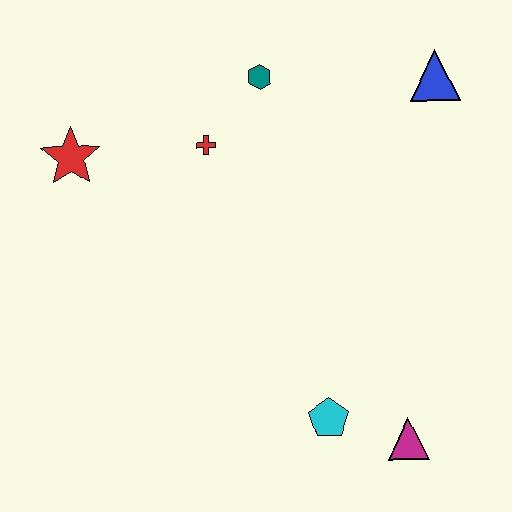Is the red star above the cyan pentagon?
Yes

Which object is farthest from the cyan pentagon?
The red star is farthest from the cyan pentagon.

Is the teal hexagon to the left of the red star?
No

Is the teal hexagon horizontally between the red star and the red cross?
No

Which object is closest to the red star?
The red cross is closest to the red star.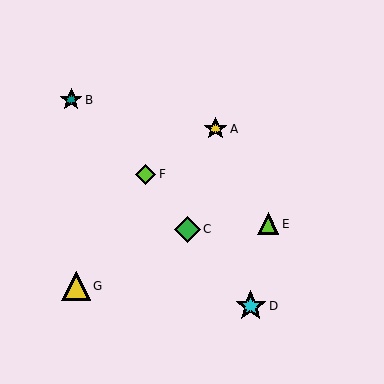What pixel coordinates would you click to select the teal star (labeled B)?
Click at (71, 100) to select the teal star B.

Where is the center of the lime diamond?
The center of the lime diamond is at (146, 174).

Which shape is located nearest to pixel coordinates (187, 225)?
The green diamond (labeled C) at (187, 229) is nearest to that location.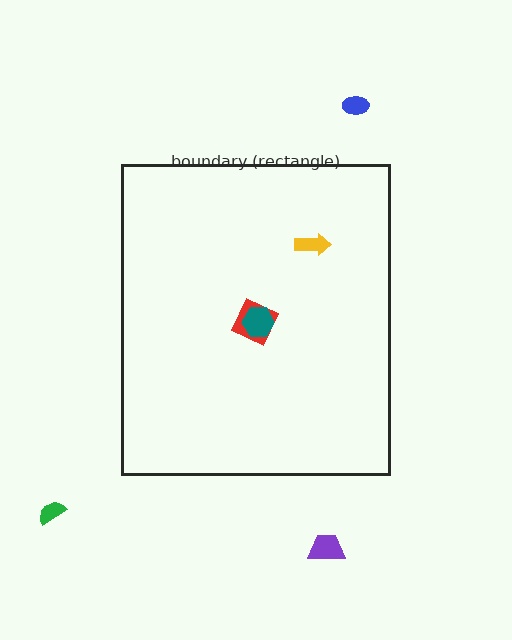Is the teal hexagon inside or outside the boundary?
Inside.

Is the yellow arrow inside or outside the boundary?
Inside.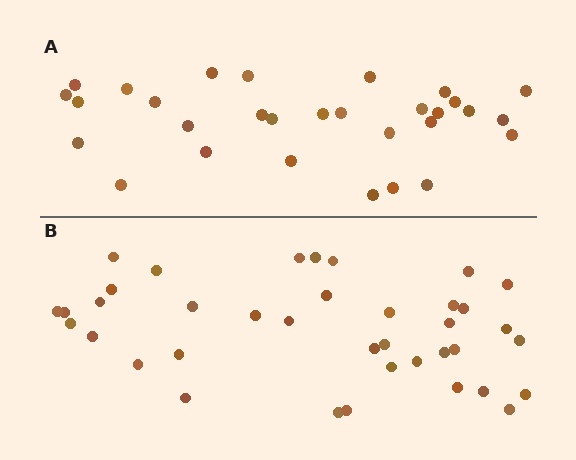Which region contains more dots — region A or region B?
Region B (the bottom region) has more dots.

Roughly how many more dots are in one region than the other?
Region B has roughly 8 or so more dots than region A.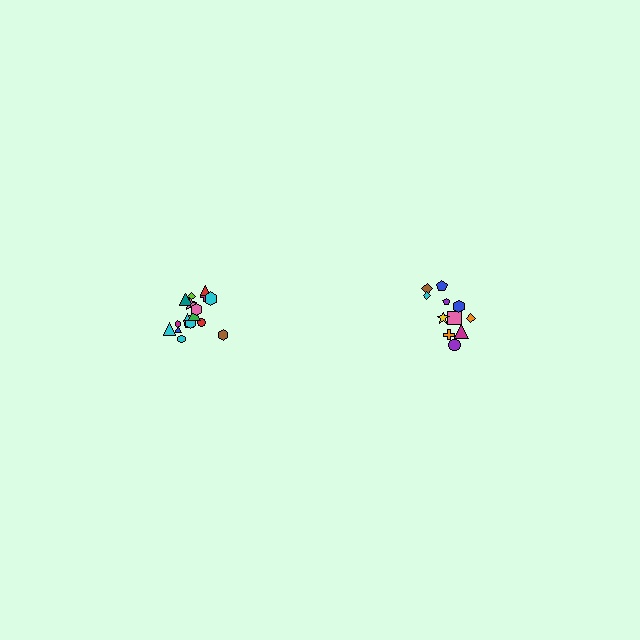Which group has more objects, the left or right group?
The left group.